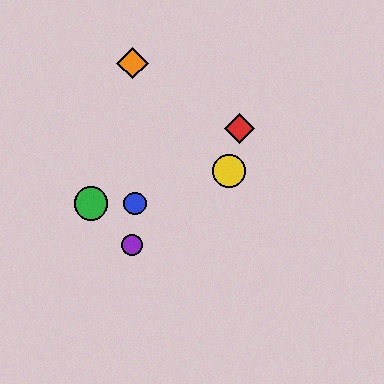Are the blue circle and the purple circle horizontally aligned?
No, the blue circle is at y≈203 and the purple circle is at y≈245.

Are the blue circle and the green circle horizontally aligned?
Yes, both are at y≈203.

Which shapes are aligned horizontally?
The blue circle, the green circle are aligned horizontally.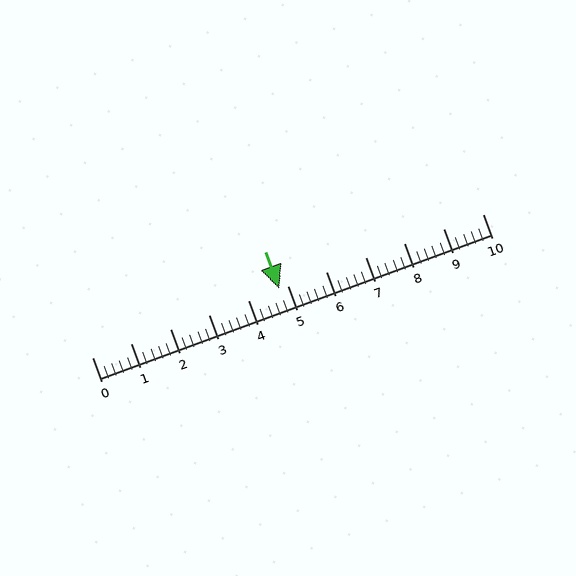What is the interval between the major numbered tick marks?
The major tick marks are spaced 1 units apart.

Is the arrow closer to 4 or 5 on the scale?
The arrow is closer to 5.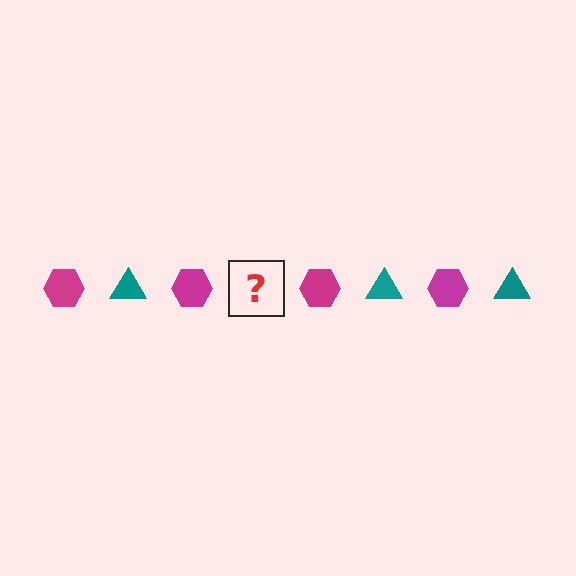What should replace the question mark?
The question mark should be replaced with a teal triangle.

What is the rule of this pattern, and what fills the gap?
The rule is that the pattern alternates between magenta hexagon and teal triangle. The gap should be filled with a teal triangle.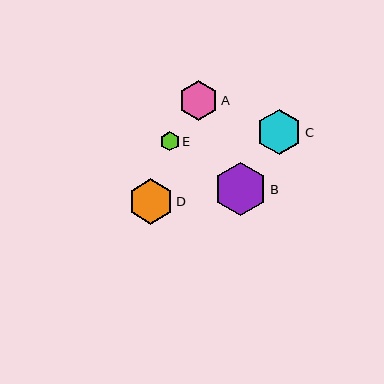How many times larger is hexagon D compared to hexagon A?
Hexagon D is approximately 1.1 times the size of hexagon A.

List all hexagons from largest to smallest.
From largest to smallest: B, D, C, A, E.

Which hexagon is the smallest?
Hexagon E is the smallest with a size of approximately 19 pixels.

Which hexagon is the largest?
Hexagon B is the largest with a size of approximately 53 pixels.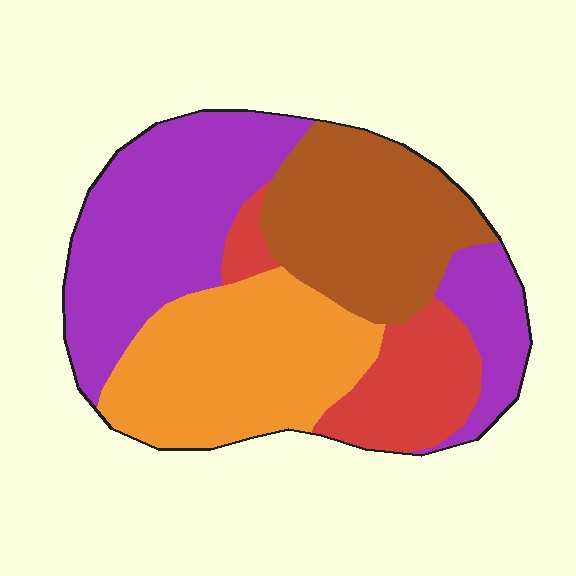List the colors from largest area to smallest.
From largest to smallest: purple, orange, brown, red.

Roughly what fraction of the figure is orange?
Orange takes up between a sixth and a third of the figure.